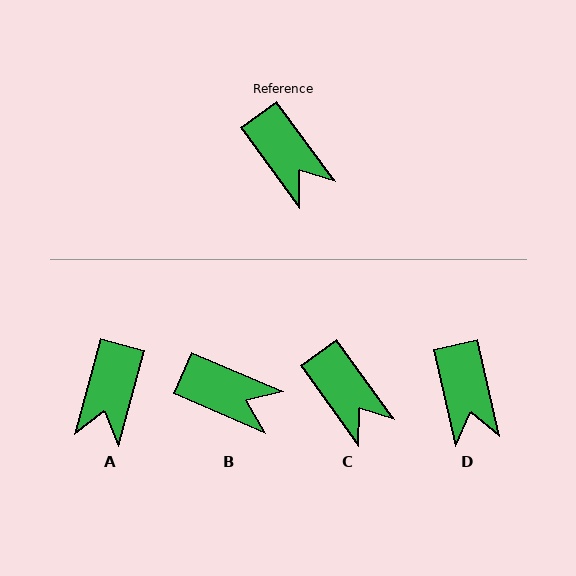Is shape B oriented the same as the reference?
No, it is off by about 31 degrees.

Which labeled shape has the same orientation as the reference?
C.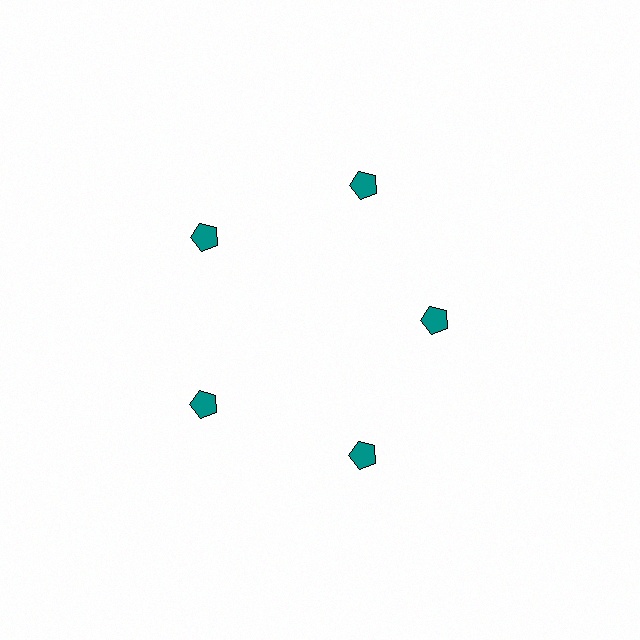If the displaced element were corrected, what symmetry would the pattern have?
It would have 5-fold rotational symmetry — the pattern would map onto itself every 72 degrees.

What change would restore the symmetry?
The symmetry would be restored by moving it outward, back onto the ring so that all 5 pentagons sit at equal angles and equal distance from the center.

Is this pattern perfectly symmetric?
No. The 5 teal pentagons are arranged in a ring, but one element near the 3 o'clock position is pulled inward toward the center, breaking the 5-fold rotational symmetry.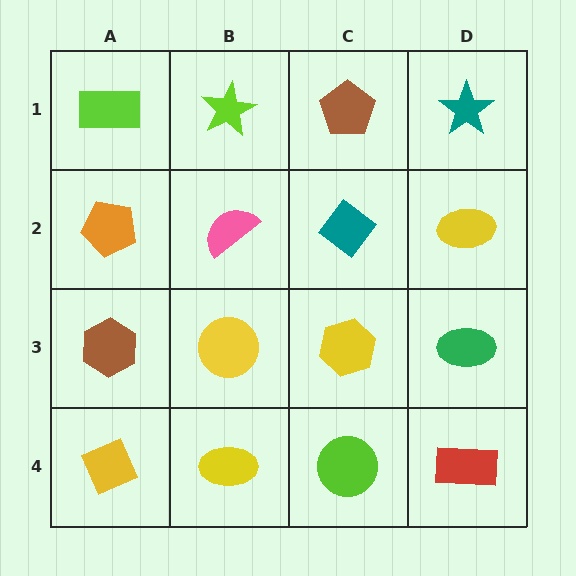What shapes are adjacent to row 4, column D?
A green ellipse (row 3, column D), a lime circle (row 4, column C).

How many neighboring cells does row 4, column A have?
2.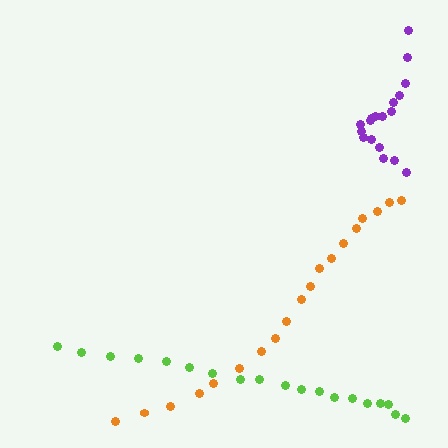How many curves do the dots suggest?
There are 3 distinct paths.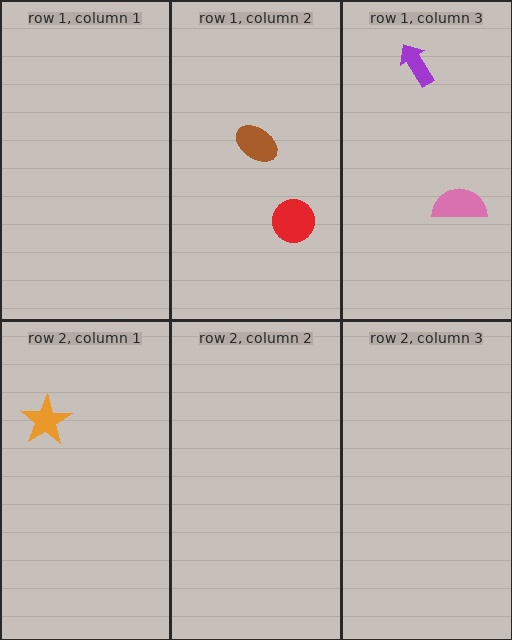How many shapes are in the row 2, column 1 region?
1.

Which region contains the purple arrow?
The row 1, column 3 region.